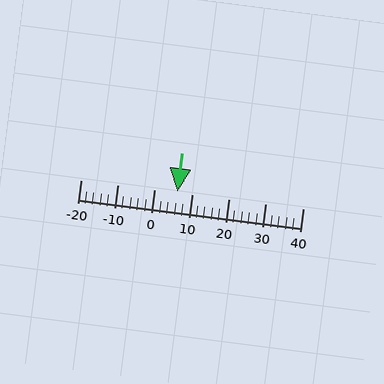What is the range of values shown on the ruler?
The ruler shows values from -20 to 40.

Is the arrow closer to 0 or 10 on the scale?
The arrow is closer to 10.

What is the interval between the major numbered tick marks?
The major tick marks are spaced 10 units apart.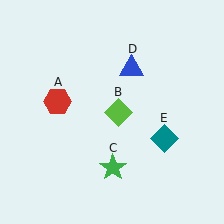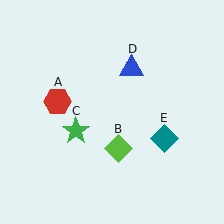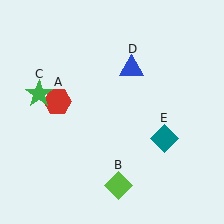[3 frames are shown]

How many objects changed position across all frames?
2 objects changed position: lime diamond (object B), green star (object C).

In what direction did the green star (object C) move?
The green star (object C) moved up and to the left.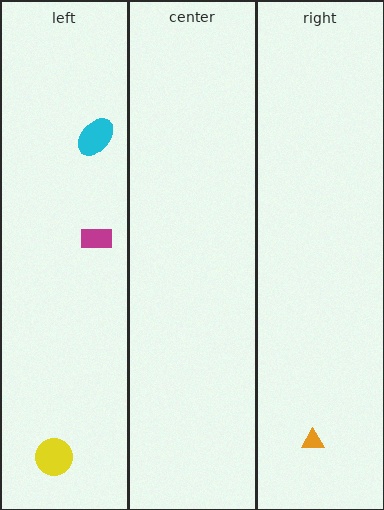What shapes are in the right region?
The orange triangle.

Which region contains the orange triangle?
The right region.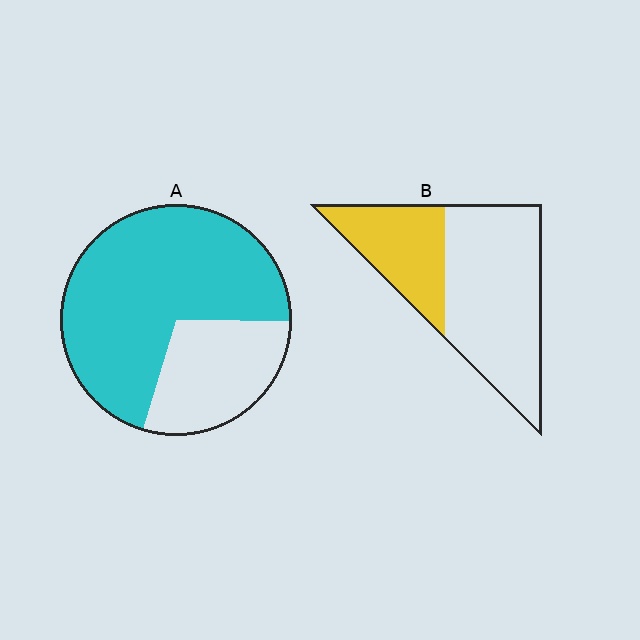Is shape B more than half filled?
No.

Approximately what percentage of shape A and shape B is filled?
A is approximately 70% and B is approximately 35%.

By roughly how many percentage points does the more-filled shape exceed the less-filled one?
By roughly 35 percentage points (A over B).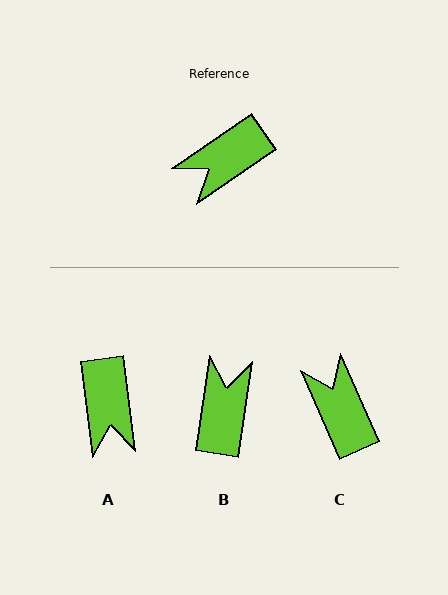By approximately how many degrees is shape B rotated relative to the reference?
Approximately 133 degrees clockwise.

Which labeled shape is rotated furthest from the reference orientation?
B, about 133 degrees away.